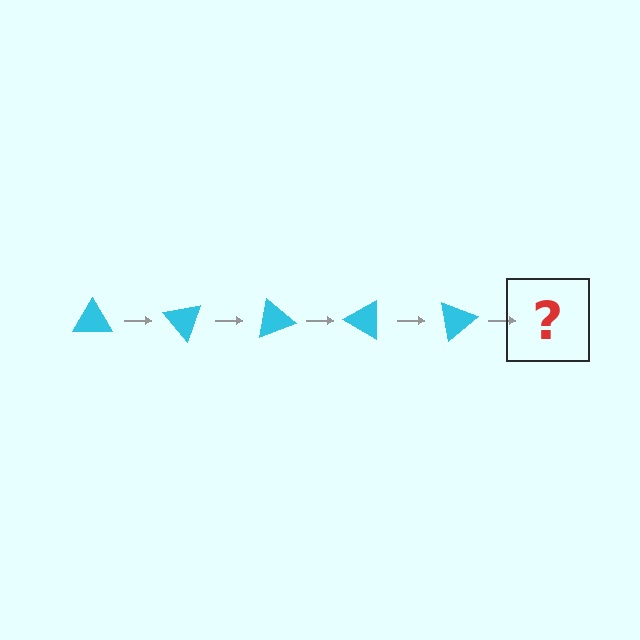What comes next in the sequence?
The next element should be a cyan triangle rotated 250 degrees.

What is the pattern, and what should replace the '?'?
The pattern is that the triangle rotates 50 degrees each step. The '?' should be a cyan triangle rotated 250 degrees.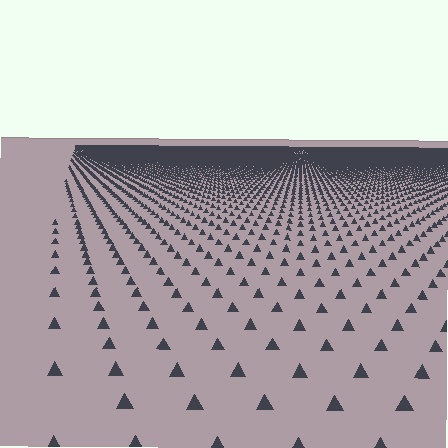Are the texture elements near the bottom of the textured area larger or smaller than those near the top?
Larger. Near the bottom, elements are closer to the viewer and appear at a bigger on-screen size.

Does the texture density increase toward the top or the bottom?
Density increases toward the top.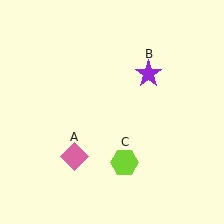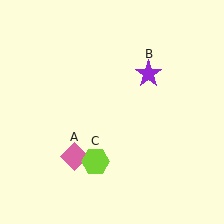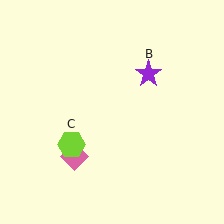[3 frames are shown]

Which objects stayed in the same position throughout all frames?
Pink diamond (object A) and purple star (object B) remained stationary.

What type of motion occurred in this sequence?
The lime hexagon (object C) rotated clockwise around the center of the scene.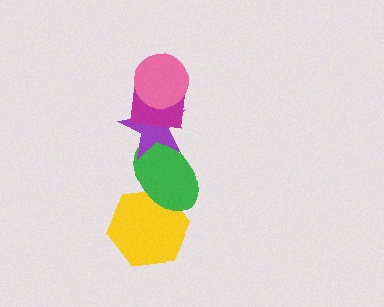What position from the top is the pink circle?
The pink circle is 1st from the top.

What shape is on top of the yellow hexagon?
The green ellipse is on top of the yellow hexagon.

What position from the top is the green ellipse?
The green ellipse is 4th from the top.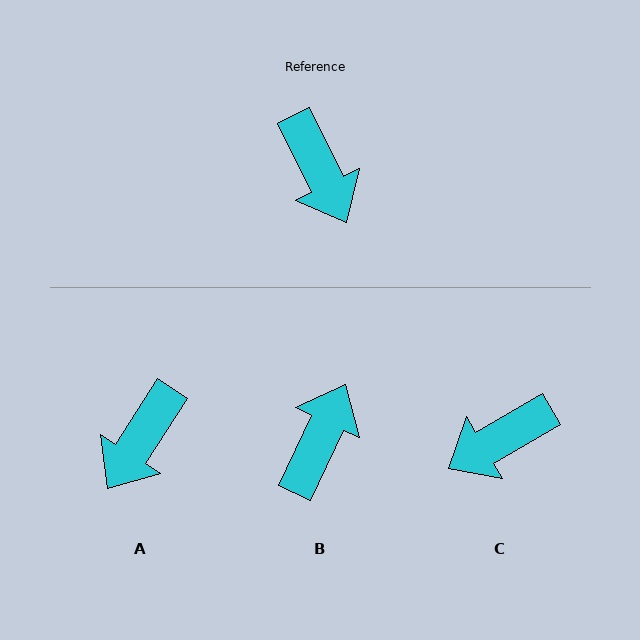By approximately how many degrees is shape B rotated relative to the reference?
Approximately 128 degrees counter-clockwise.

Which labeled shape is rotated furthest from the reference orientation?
B, about 128 degrees away.